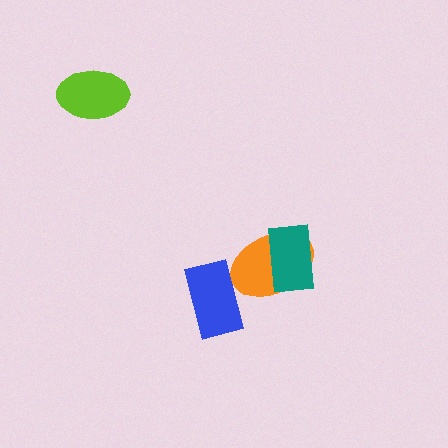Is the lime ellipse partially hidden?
No, no other shape covers it.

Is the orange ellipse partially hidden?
Yes, it is partially covered by another shape.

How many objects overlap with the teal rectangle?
1 object overlaps with the teal rectangle.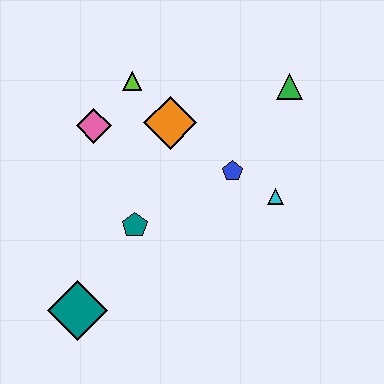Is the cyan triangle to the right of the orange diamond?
Yes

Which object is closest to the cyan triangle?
The blue pentagon is closest to the cyan triangle.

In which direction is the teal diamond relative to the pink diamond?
The teal diamond is below the pink diamond.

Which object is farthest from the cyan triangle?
The teal diamond is farthest from the cyan triangle.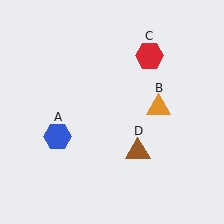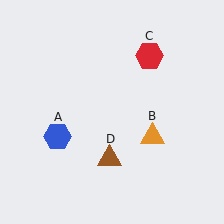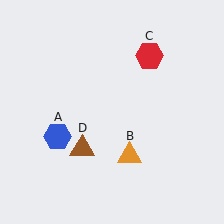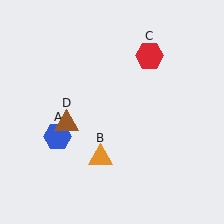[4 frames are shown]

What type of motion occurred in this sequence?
The orange triangle (object B), brown triangle (object D) rotated clockwise around the center of the scene.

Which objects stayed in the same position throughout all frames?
Blue hexagon (object A) and red hexagon (object C) remained stationary.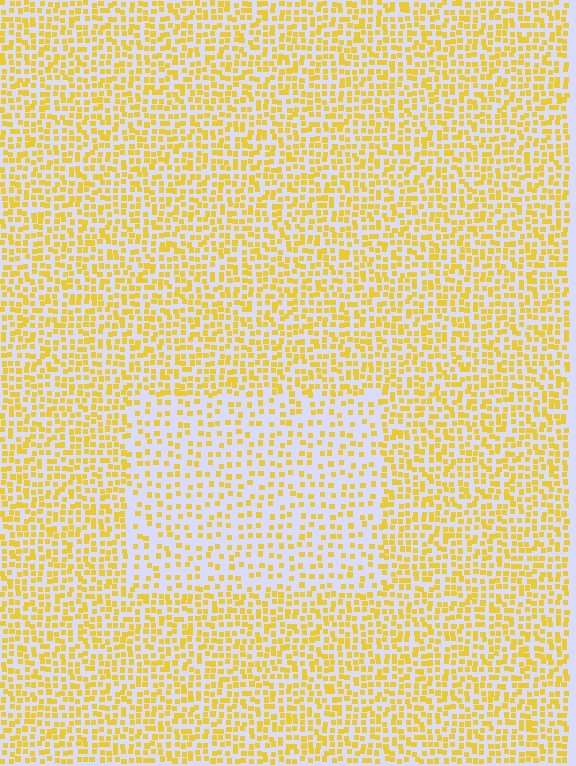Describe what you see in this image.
The image contains small yellow elements arranged at two different densities. A rectangle-shaped region is visible where the elements are less densely packed than the surrounding area.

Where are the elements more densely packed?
The elements are more densely packed outside the rectangle boundary.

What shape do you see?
I see a rectangle.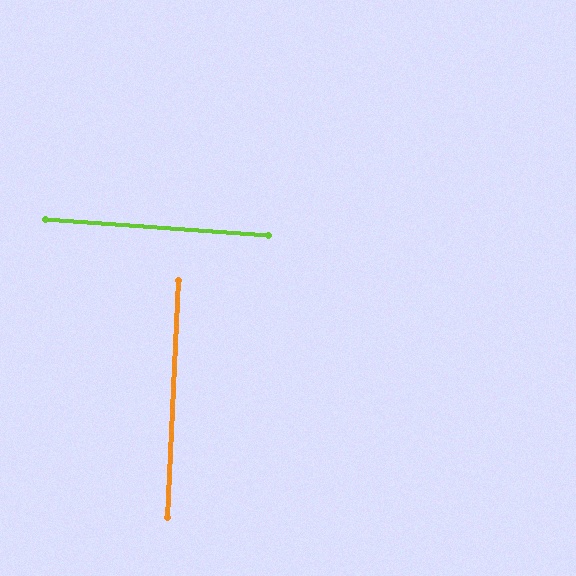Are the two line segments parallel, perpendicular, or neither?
Perpendicular — they meet at approximately 89°.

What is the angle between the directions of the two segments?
Approximately 89 degrees.